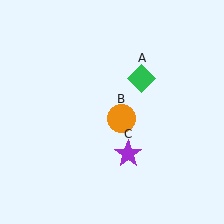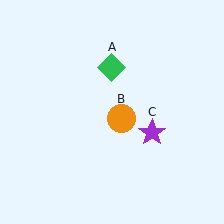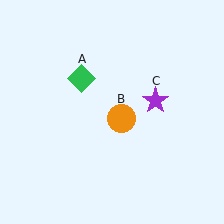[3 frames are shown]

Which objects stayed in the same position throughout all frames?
Orange circle (object B) remained stationary.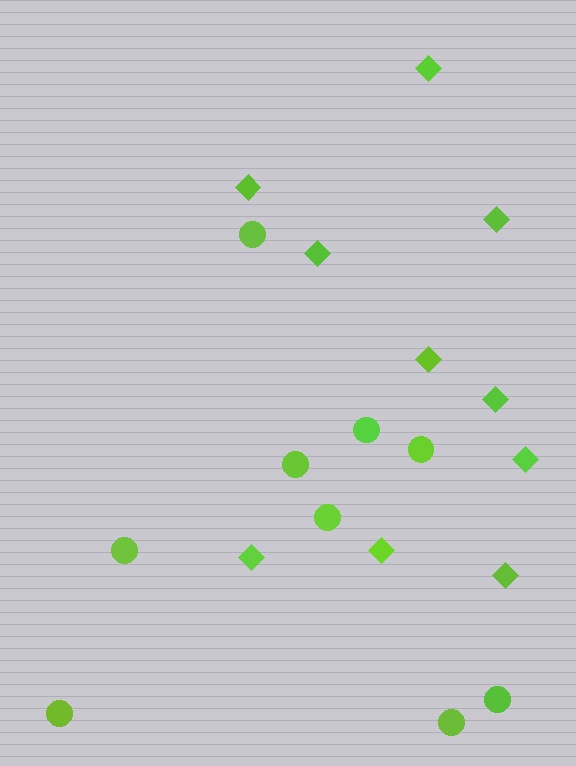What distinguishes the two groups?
There are 2 groups: one group of diamonds (10) and one group of circles (9).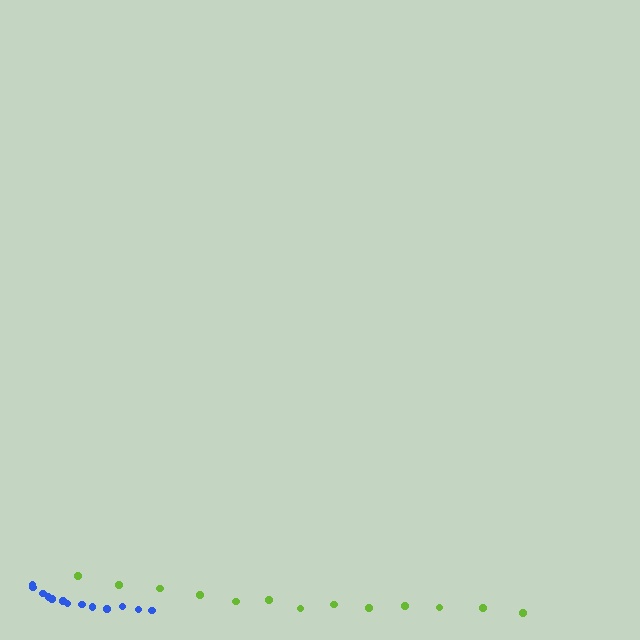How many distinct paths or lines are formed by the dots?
There are 2 distinct paths.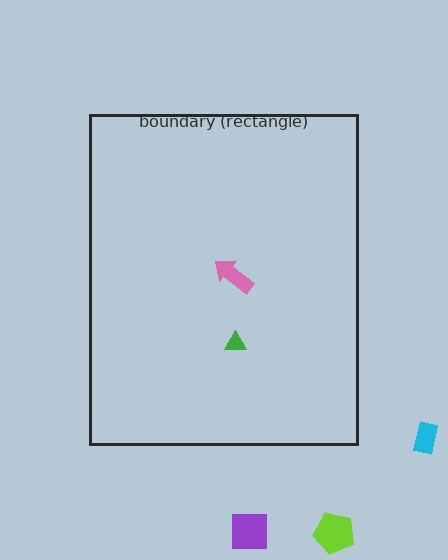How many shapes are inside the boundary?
2 inside, 3 outside.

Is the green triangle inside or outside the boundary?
Inside.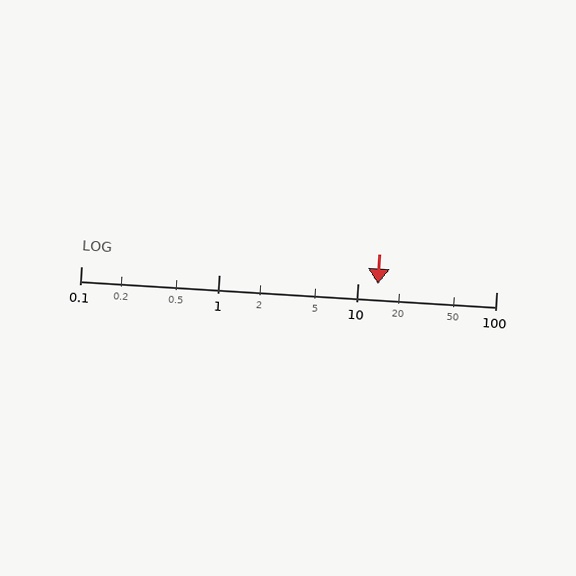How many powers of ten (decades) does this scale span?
The scale spans 3 decades, from 0.1 to 100.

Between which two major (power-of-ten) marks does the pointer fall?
The pointer is between 10 and 100.